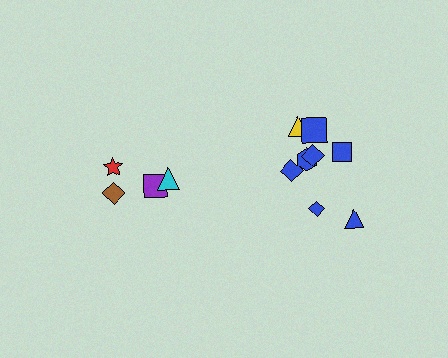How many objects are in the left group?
There are 4 objects.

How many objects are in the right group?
There are 8 objects.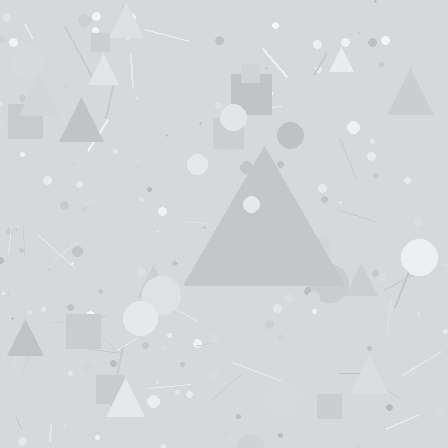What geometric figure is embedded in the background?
A triangle is embedded in the background.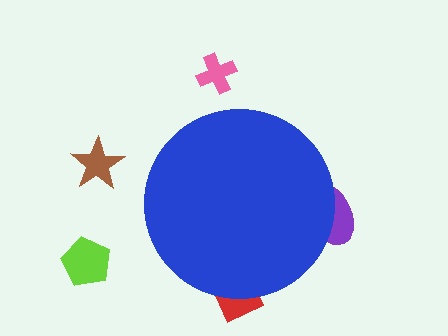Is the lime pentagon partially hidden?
No, the lime pentagon is fully visible.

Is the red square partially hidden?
Yes, the red square is partially hidden behind the blue circle.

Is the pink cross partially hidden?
No, the pink cross is fully visible.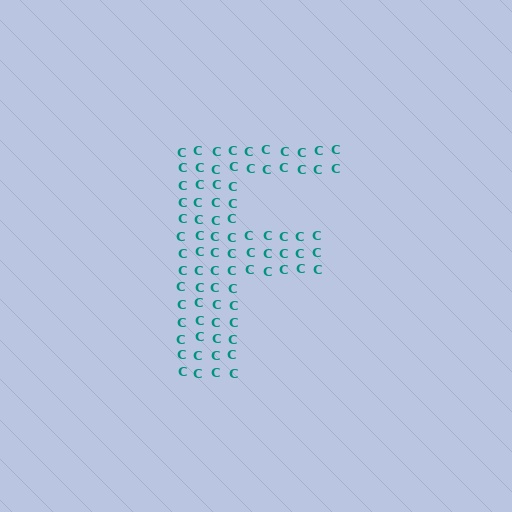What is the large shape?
The large shape is the letter F.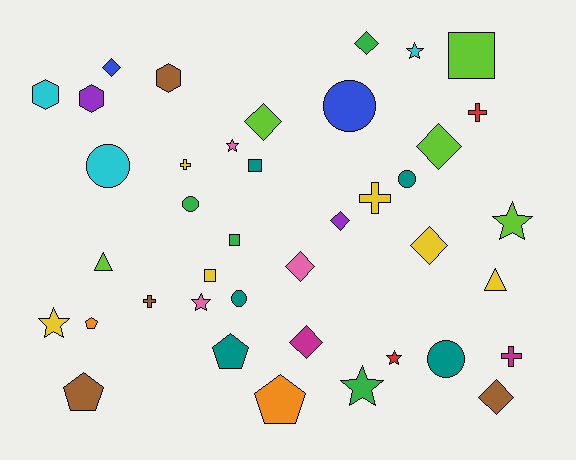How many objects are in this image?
There are 40 objects.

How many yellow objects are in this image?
There are 6 yellow objects.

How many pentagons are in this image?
There are 4 pentagons.